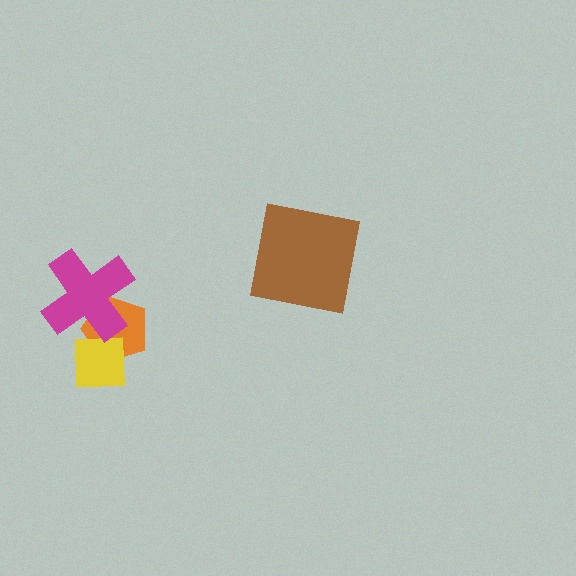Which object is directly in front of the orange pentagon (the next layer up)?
The yellow square is directly in front of the orange pentagon.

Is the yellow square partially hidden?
Yes, it is partially covered by another shape.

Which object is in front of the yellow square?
The magenta cross is in front of the yellow square.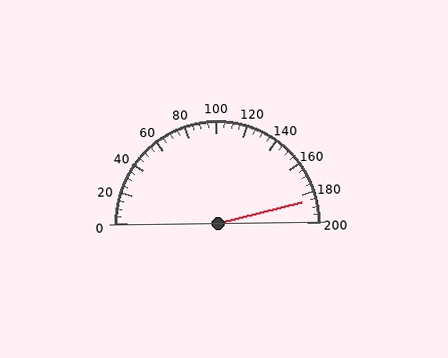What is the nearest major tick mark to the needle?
The nearest major tick mark is 180.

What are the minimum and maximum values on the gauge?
The gauge ranges from 0 to 200.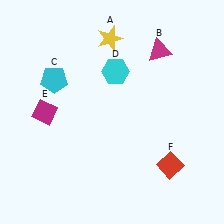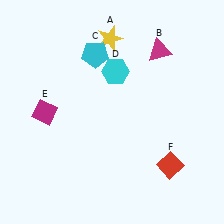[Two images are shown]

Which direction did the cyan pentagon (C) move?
The cyan pentagon (C) moved right.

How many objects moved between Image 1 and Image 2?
1 object moved between the two images.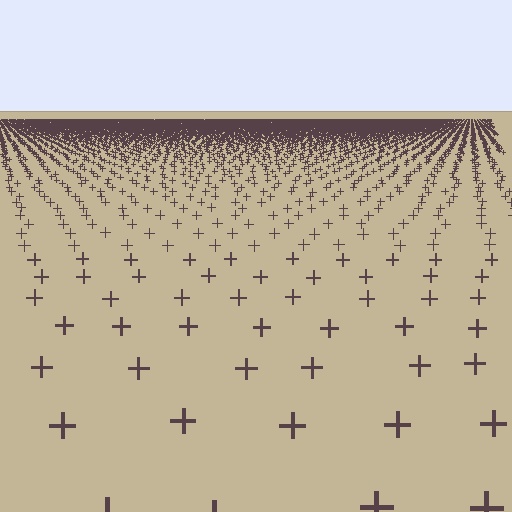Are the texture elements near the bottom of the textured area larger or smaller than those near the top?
Larger. Near the bottom, elements are closer to the viewer and appear at a bigger on-screen size.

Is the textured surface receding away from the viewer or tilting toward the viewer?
The surface is receding away from the viewer. Texture elements get smaller and denser toward the top.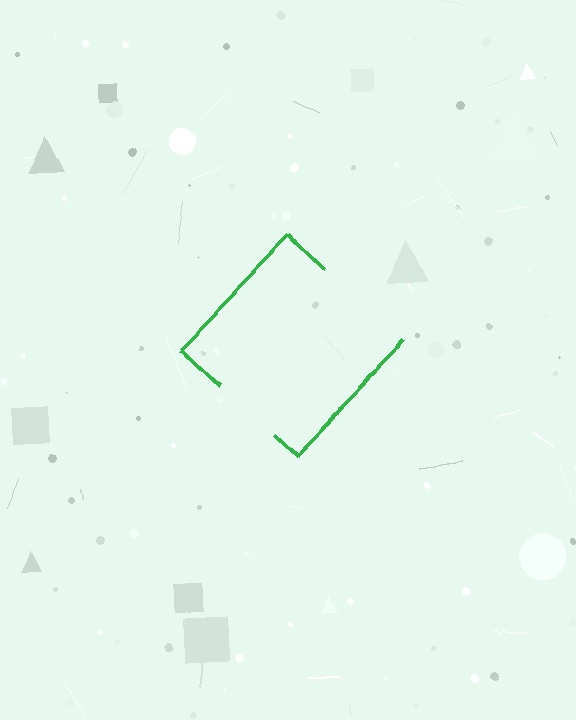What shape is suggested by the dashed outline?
The dashed outline suggests a diamond.